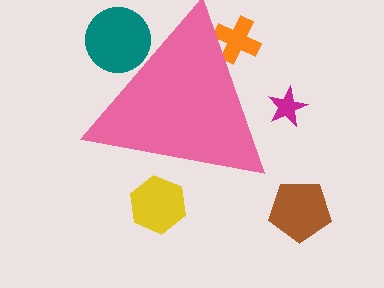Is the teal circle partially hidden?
Yes, the teal circle is partially hidden behind the pink triangle.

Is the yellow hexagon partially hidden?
Yes, the yellow hexagon is partially hidden behind the pink triangle.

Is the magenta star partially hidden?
Yes, the magenta star is partially hidden behind the pink triangle.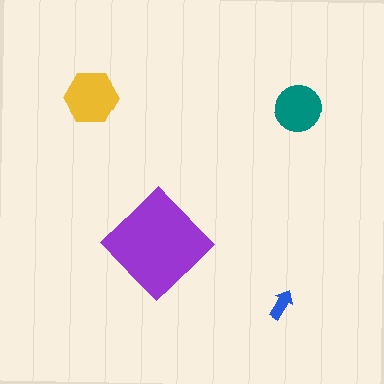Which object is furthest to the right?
The teal circle is rightmost.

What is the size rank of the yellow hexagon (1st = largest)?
2nd.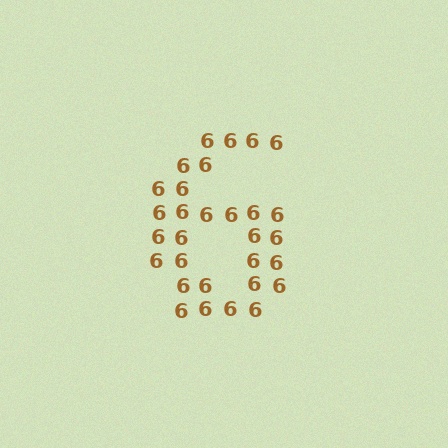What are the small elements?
The small elements are digit 6's.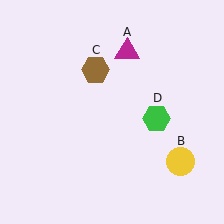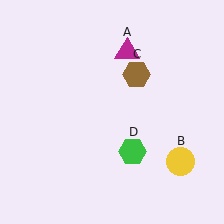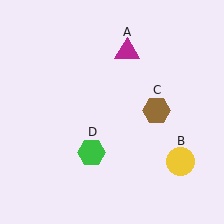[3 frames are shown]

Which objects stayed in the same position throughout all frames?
Magenta triangle (object A) and yellow circle (object B) remained stationary.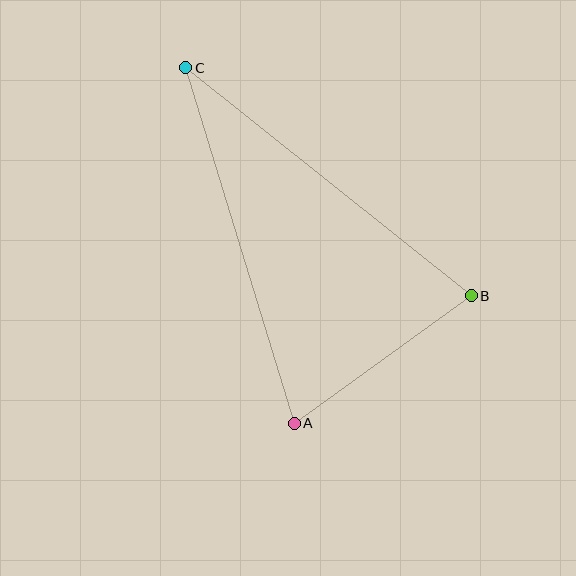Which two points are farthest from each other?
Points A and C are farthest from each other.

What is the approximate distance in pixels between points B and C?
The distance between B and C is approximately 365 pixels.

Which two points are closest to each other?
Points A and B are closest to each other.